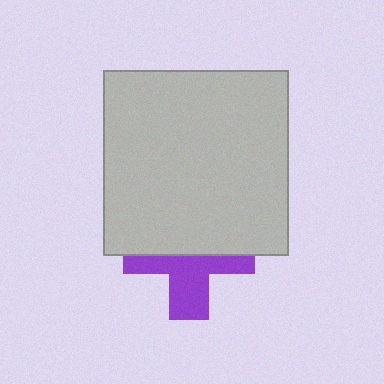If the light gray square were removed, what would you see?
You would see the complete purple cross.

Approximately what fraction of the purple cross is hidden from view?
Roughly 53% of the purple cross is hidden behind the light gray square.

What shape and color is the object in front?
The object in front is a light gray square.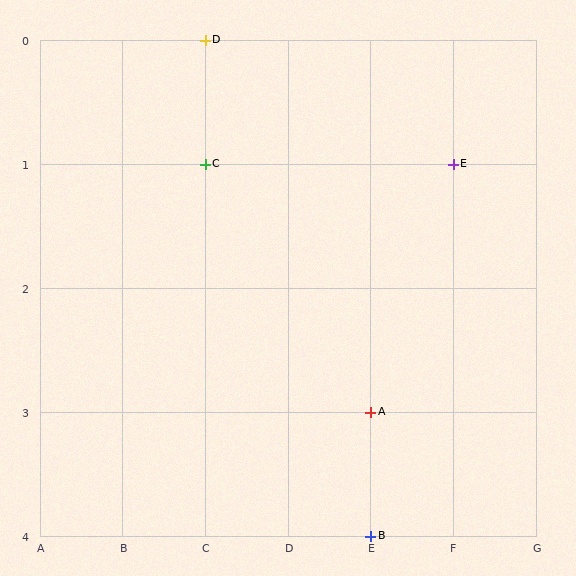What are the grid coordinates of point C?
Point C is at grid coordinates (C, 1).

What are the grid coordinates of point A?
Point A is at grid coordinates (E, 3).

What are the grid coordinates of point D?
Point D is at grid coordinates (C, 0).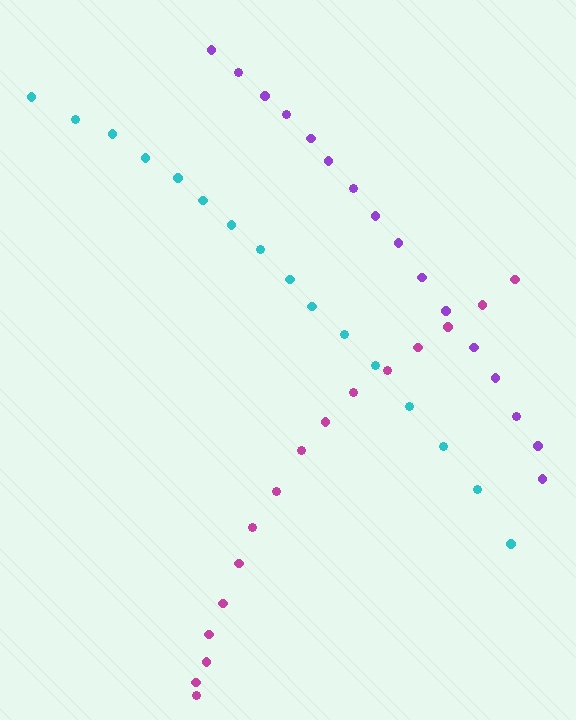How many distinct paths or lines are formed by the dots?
There are 3 distinct paths.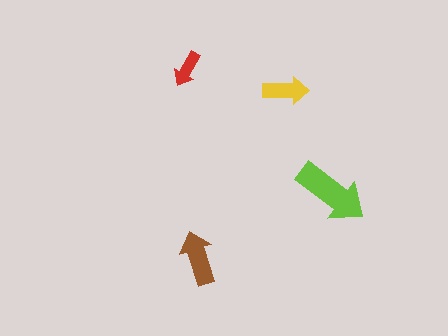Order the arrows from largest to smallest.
the lime one, the brown one, the yellow one, the red one.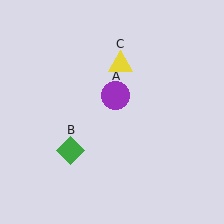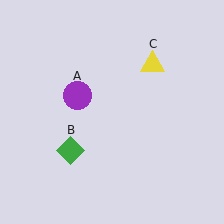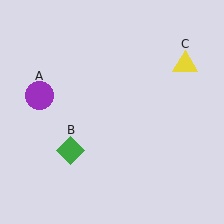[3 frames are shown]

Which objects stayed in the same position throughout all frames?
Green diamond (object B) remained stationary.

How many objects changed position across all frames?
2 objects changed position: purple circle (object A), yellow triangle (object C).